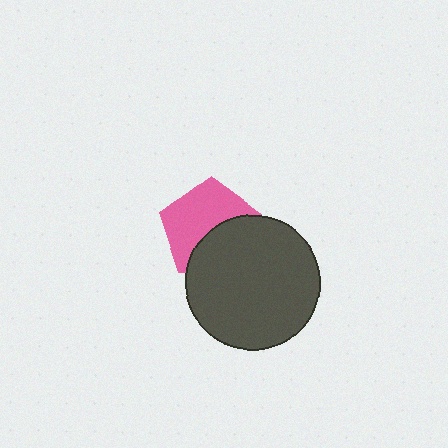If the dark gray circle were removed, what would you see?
You would see the complete pink pentagon.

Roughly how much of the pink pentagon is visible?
About half of it is visible (roughly 57%).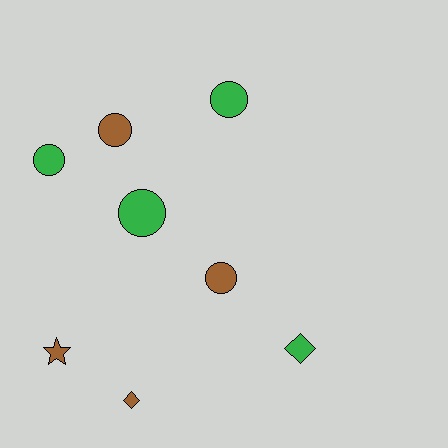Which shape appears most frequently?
Circle, with 5 objects.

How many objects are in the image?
There are 8 objects.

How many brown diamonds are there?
There is 1 brown diamond.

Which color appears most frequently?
Green, with 4 objects.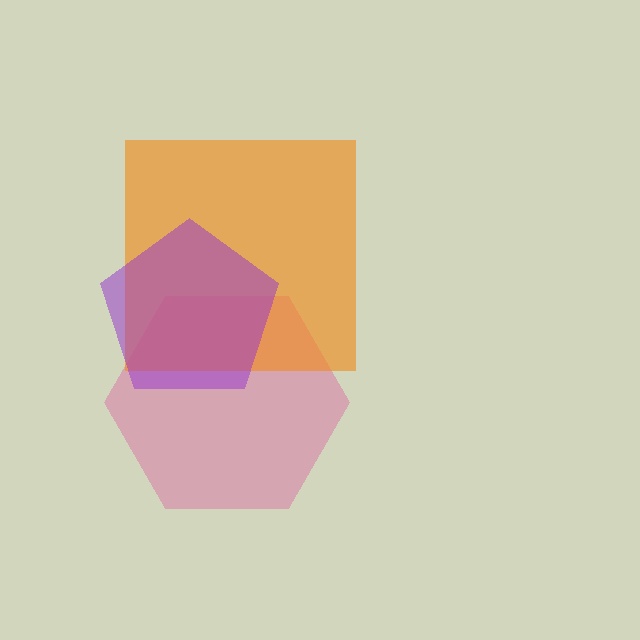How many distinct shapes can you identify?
There are 3 distinct shapes: a pink hexagon, an orange square, a purple pentagon.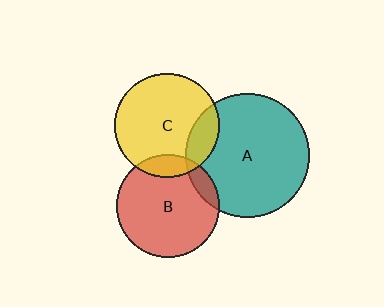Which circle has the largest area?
Circle A (teal).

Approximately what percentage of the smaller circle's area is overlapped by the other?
Approximately 10%.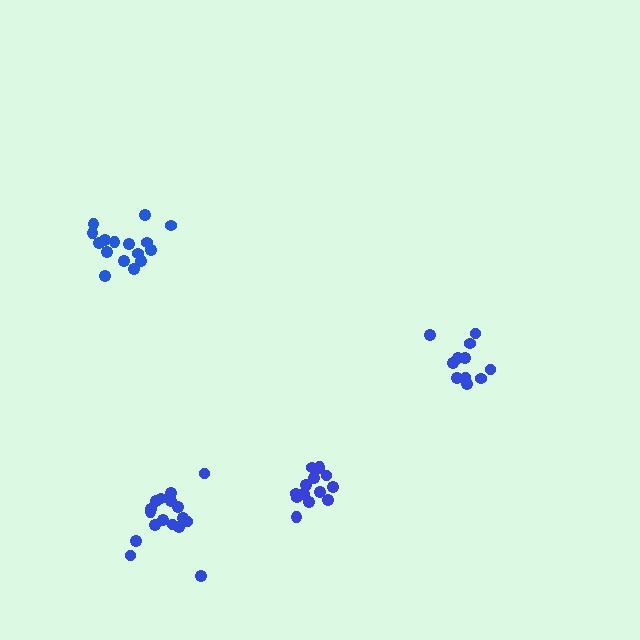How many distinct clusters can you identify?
There are 4 distinct clusters.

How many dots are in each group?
Group 1: 14 dots, Group 2: 11 dots, Group 3: 17 dots, Group 4: 16 dots (58 total).